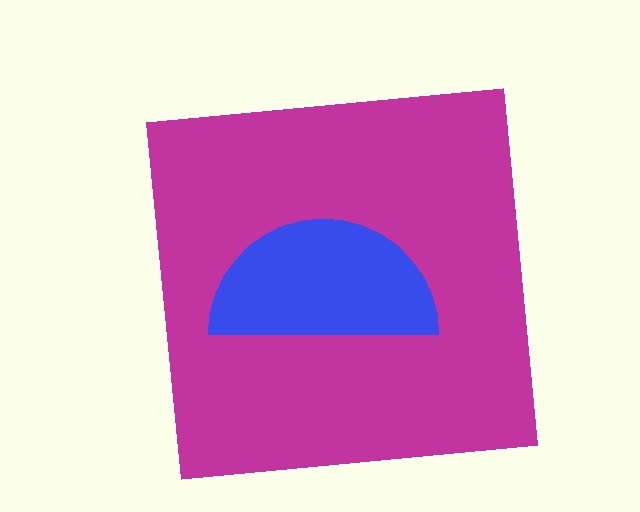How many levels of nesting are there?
2.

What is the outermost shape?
The magenta square.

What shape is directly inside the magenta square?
The blue semicircle.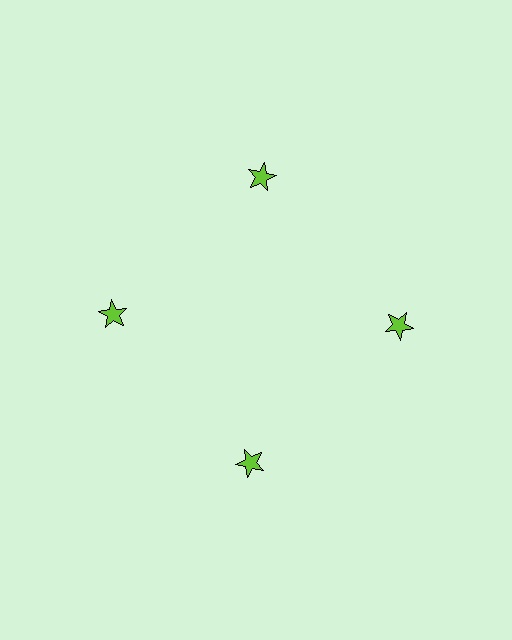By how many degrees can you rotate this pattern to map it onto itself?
The pattern maps onto itself every 90 degrees of rotation.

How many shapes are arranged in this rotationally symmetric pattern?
There are 4 shapes, arranged in 4 groups of 1.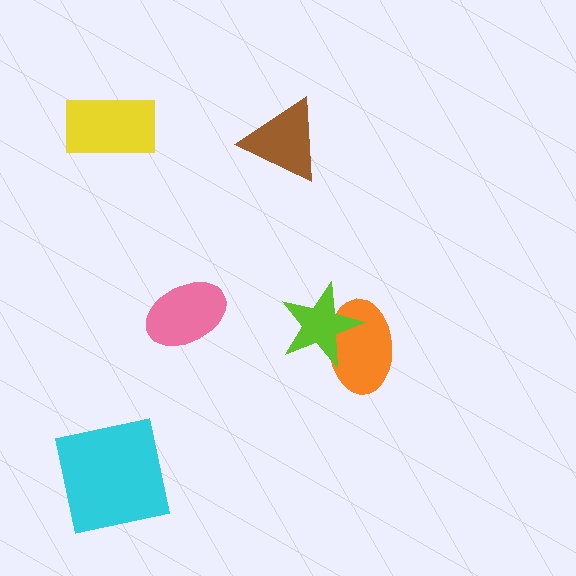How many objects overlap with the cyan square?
0 objects overlap with the cyan square.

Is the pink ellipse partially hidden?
No, no other shape covers it.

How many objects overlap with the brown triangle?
0 objects overlap with the brown triangle.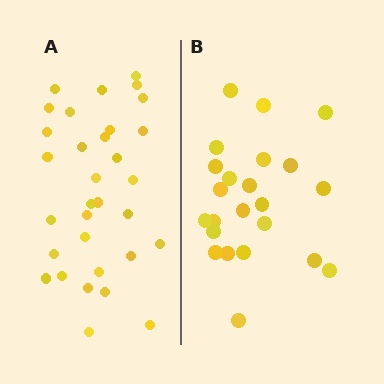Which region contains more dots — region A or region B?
Region A (the left region) has more dots.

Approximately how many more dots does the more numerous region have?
Region A has roughly 8 or so more dots than region B.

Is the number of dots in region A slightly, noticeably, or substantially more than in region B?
Region A has noticeably more, but not dramatically so. The ratio is roughly 1.4 to 1.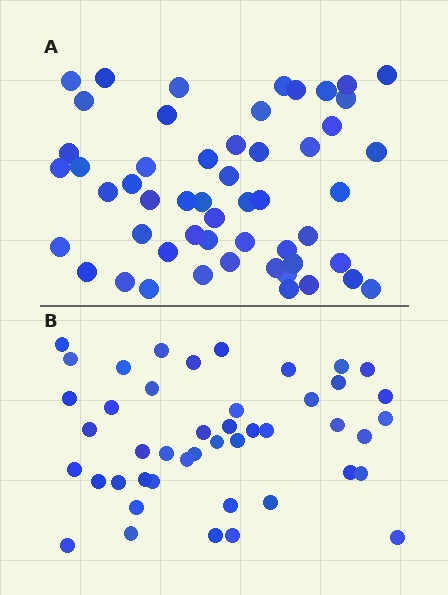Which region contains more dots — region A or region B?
Region A (the top region) has more dots.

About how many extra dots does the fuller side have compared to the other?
Region A has roughly 8 or so more dots than region B.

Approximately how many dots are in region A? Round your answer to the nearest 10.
About 50 dots. (The exact count is 53, which rounds to 50.)